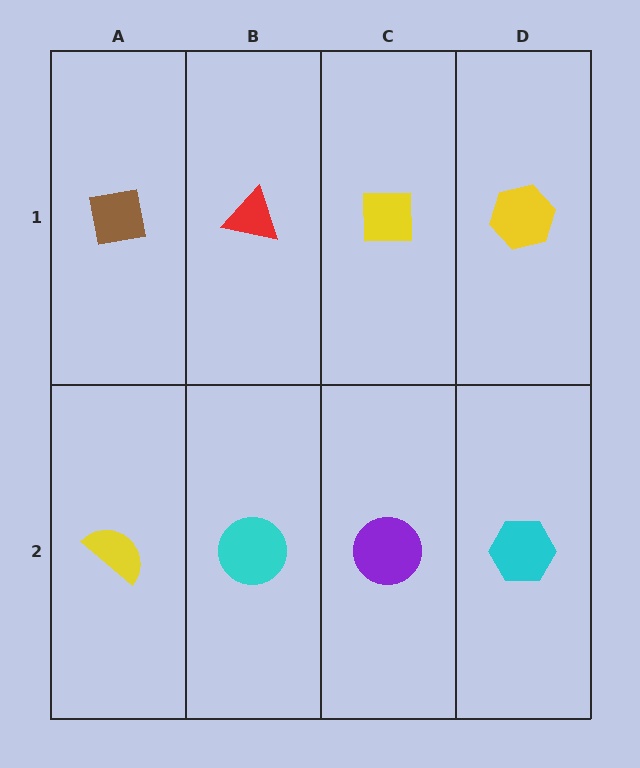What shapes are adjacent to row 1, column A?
A yellow semicircle (row 2, column A), a red triangle (row 1, column B).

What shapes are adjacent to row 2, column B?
A red triangle (row 1, column B), a yellow semicircle (row 2, column A), a purple circle (row 2, column C).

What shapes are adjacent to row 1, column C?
A purple circle (row 2, column C), a red triangle (row 1, column B), a yellow hexagon (row 1, column D).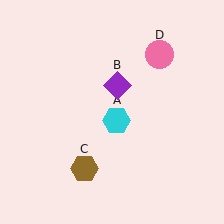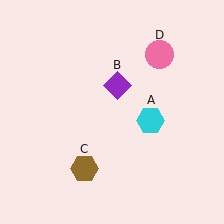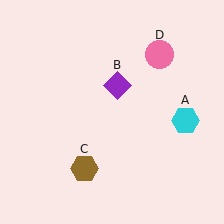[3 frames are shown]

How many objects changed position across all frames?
1 object changed position: cyan hexagon (object A).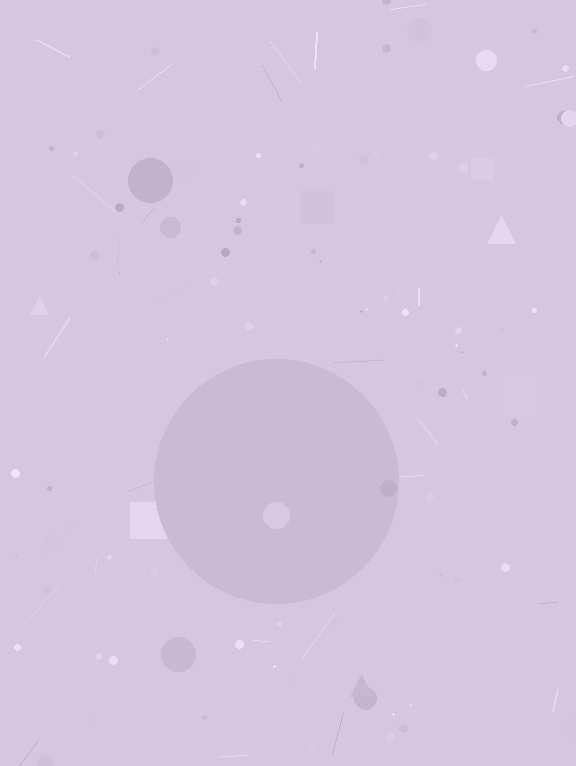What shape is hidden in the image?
A circle is hidden in the image.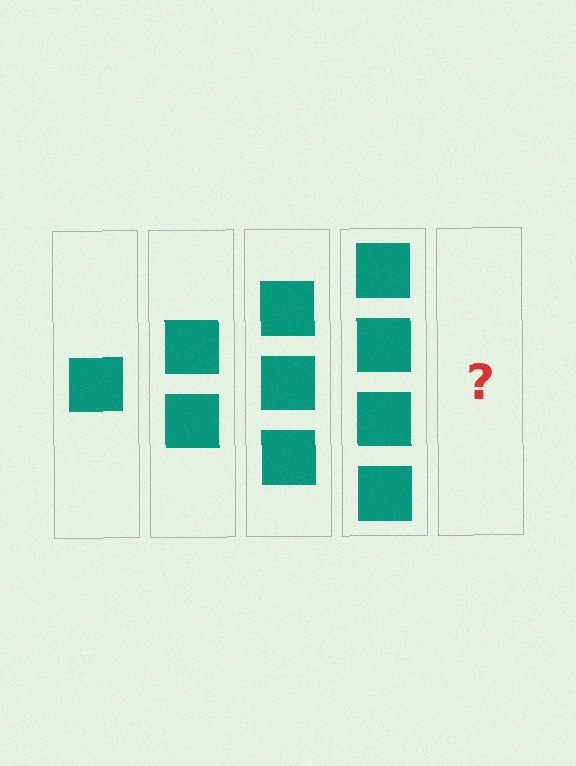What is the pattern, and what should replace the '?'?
The pattern is that each step adds one more square. The '?' should be 5 squares.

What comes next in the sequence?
The next element should be 5 squares.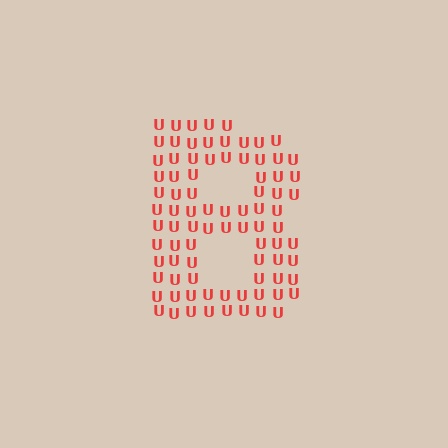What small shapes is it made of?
It is made of small letter U's.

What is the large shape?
The large shape is the letter B.